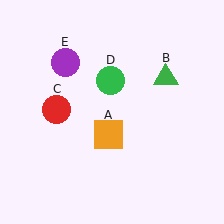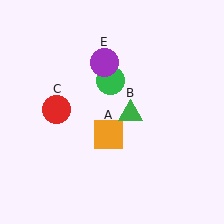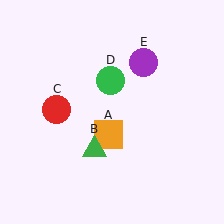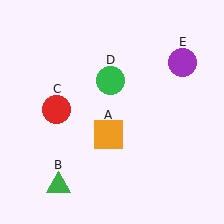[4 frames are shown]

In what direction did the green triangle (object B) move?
The green triangle (object B) moved down and to the left.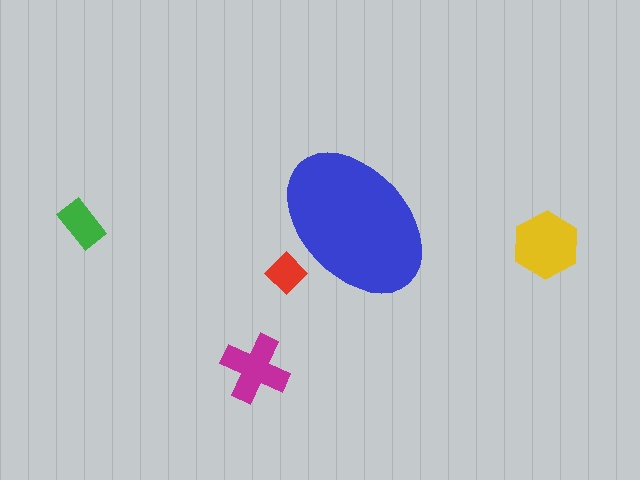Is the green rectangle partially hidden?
No, the green rectangle is fully visible.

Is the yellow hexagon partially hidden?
No, the yellow hexagon is fully visible.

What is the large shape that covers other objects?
A blue ellipse.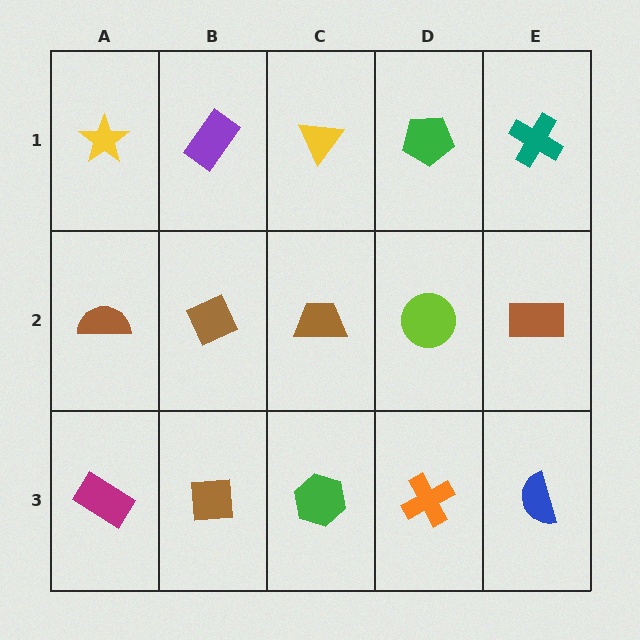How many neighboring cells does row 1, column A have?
2.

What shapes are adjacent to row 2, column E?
A teal cross (row 1, column E), a blue semicircle (row 3, column E), a lime circle (row 2, column D).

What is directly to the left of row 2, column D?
A brown trapezoid.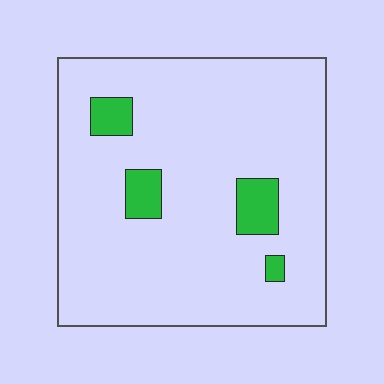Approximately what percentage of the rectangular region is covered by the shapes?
Approximately 10%.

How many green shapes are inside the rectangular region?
4.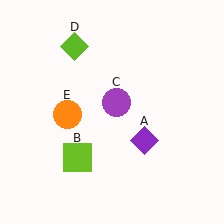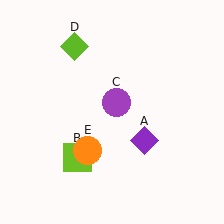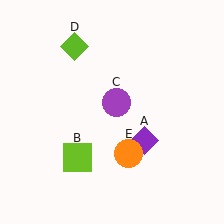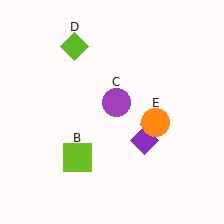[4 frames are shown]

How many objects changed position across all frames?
1 object changed position: orange circle (object E).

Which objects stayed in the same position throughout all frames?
Purple diamond (object A) and lime square (object B) and purple circle (object C) and lime diamond (object D) remained stationary.